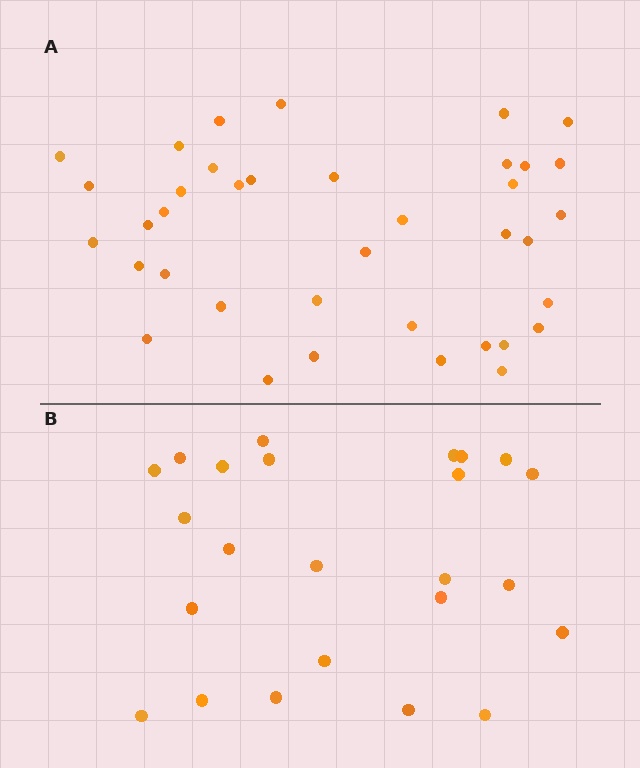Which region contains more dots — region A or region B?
Region A (the top region) has more dots.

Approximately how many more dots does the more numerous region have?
Region A has approximately 15 more dots than region B.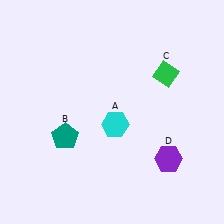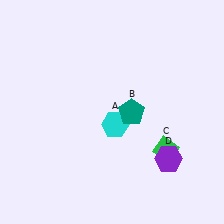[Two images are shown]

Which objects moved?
The objects that moved are: the teal pentagon (B), the green diamond (C).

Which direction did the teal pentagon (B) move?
The teal pentagon (B) moved right.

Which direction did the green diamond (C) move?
The green diamond (C) moved down.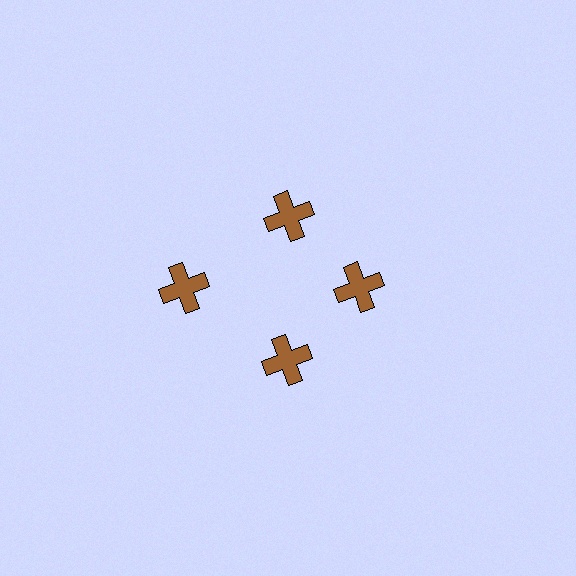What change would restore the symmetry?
The symmetry would be restored by moving it inward, back onto the ring so that all 4 crosses sit at equal angles and equal distance from the center.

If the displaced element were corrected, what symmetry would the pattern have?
It would have 4-fold rotational symmetry — the pattern would map onto itself every 90 degrees.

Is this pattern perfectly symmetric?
No. The 4 brown crosses are arranged in a ring, but one element near the 9 o'clock position is pushed outward from the center, breaking the 4-fold rotational symmetry.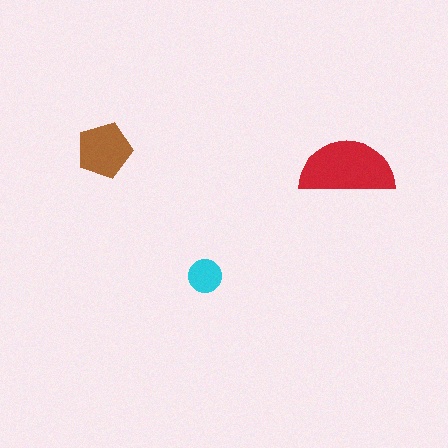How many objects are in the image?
There are 3 objects in the image.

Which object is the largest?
The red semicircle.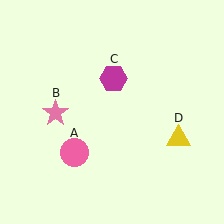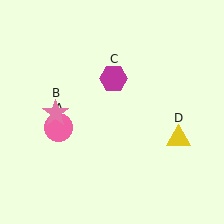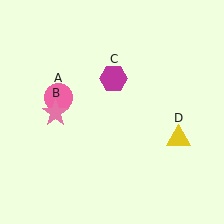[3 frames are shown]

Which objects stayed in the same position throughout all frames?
Pink star (object B) and magenta hexagon (object C) and yellow triangle (object D) remained stationary.